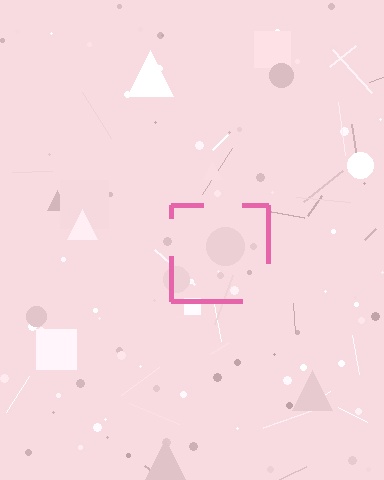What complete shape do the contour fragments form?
The contour fragments form a square.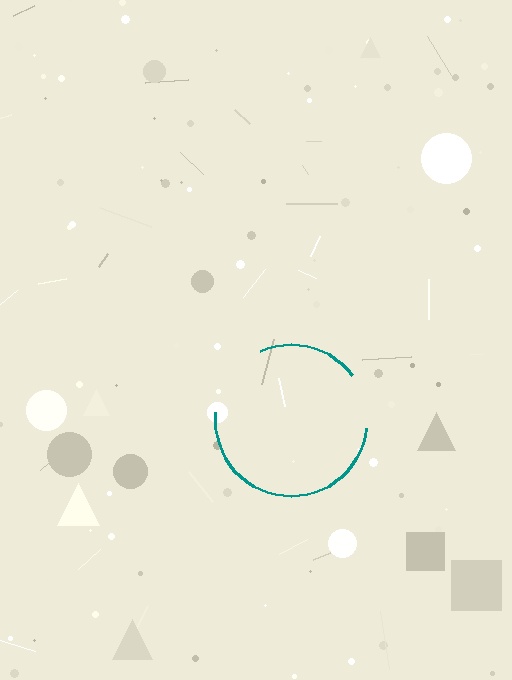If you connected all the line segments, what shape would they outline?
They would outline a circle.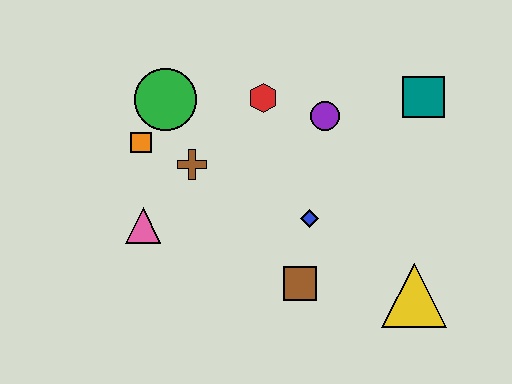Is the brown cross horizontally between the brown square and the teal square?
No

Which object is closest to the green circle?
The orange square is closest to the green circle.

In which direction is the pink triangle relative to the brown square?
The pink triangle is to the left of the brown square.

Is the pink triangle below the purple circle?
Yes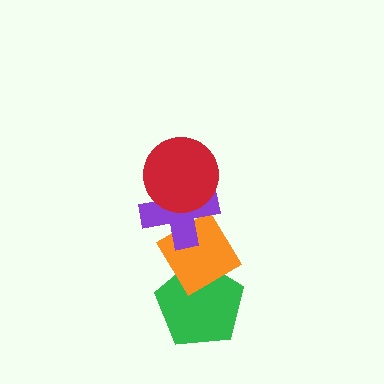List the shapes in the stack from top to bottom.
From top to bottom: the red circle, the purple cross, the orange diamond, the green pentagon.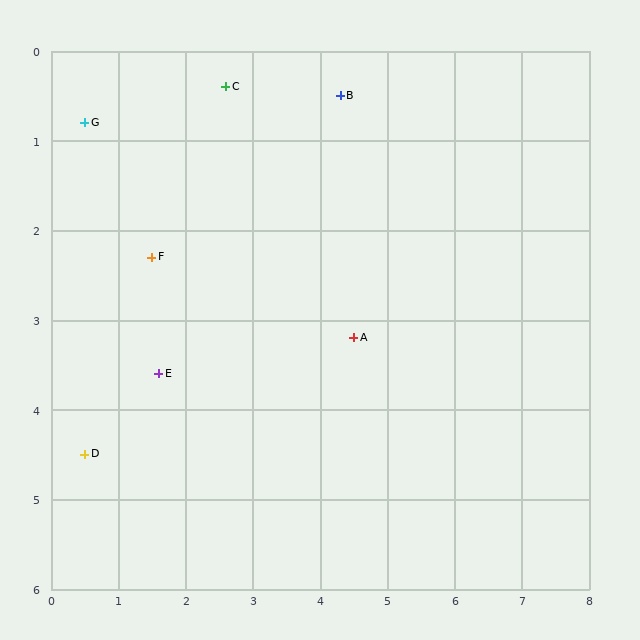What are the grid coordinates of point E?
Point E is at approximately (1.6, 3.6).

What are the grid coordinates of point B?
Point B is at approximately (4.3, 0.5).